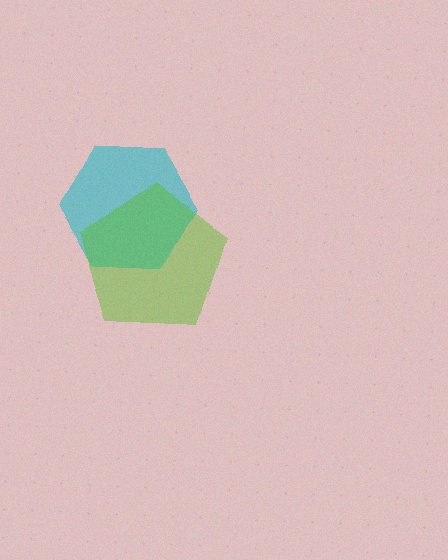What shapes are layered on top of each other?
The layered shapes are: a cyan hexagon, a lime pentagon.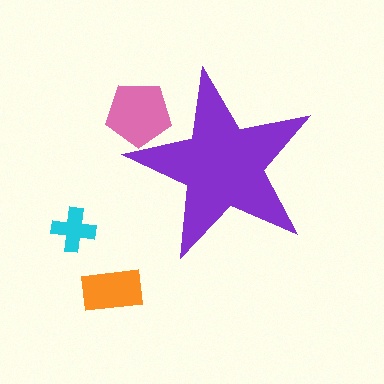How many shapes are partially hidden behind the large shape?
1 shape is partially hidden.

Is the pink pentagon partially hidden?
Yes, the pink pentagon is partially hidden behind the purple star.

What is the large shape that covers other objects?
A purple star.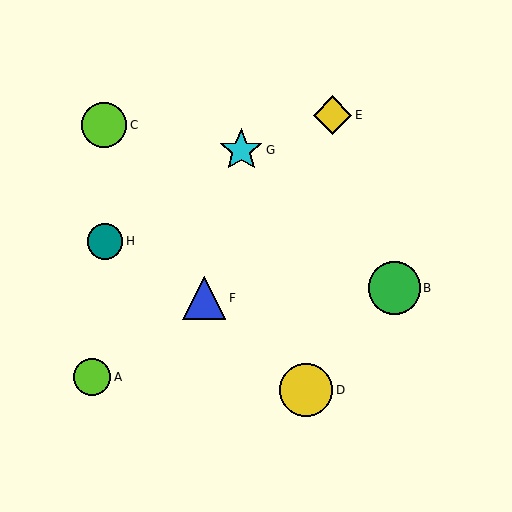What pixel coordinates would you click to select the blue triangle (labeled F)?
Click at (204, 298) to select the blue triangle F.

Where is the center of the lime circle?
The center of the lime circle is at (92, 377).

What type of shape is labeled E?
Shape E is a yellow diamond.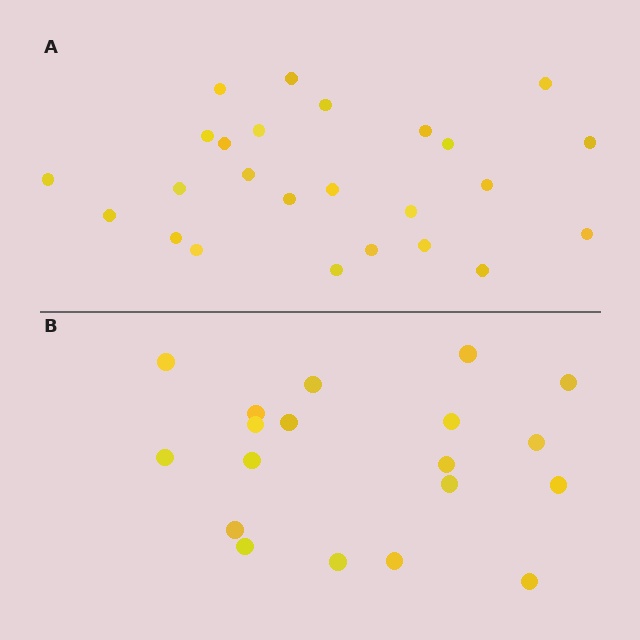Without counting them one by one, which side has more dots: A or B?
Region A (the top region) has more dots.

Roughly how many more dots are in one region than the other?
Region A has about 6 more dots than region B.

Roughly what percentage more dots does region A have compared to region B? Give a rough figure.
About 30% more.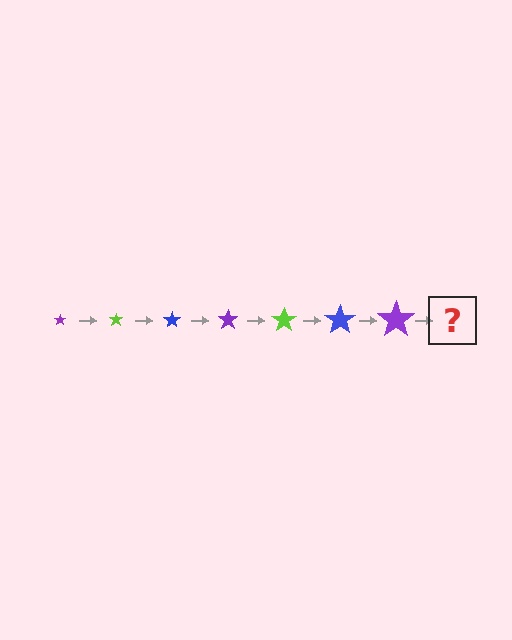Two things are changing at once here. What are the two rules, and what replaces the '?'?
The two rules are that the star grows larger each step and the color cycles through purple, lime, and blue. The '?' should be a lime star, larger than the previous one.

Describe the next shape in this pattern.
It should be a lime star, larger than the previous one.